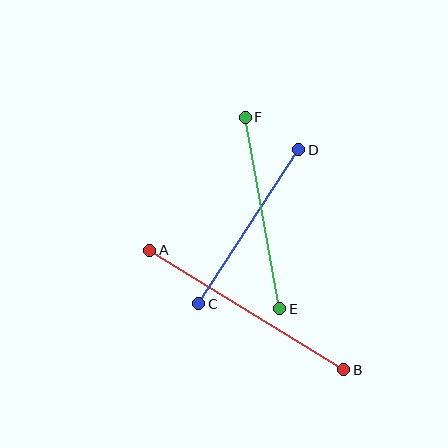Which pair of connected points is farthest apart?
Points A and B are farthest apart.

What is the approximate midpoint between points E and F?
The midpoint is at approximately (262, 213) pixels.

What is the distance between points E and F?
The distance is approximately 195 pixels.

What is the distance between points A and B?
The distance is approximately 228 pixels.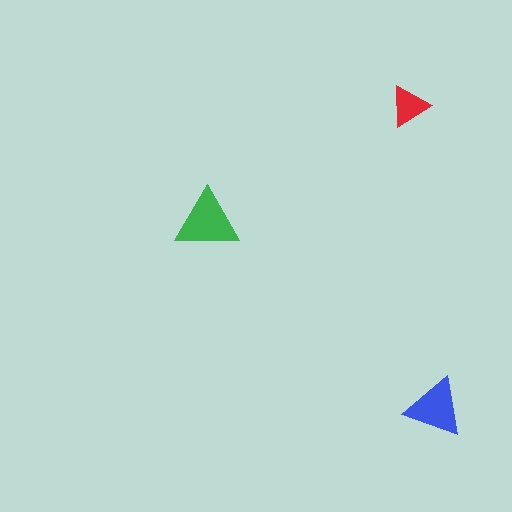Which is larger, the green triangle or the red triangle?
The green one.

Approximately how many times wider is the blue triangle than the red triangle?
About 1.5 times wider.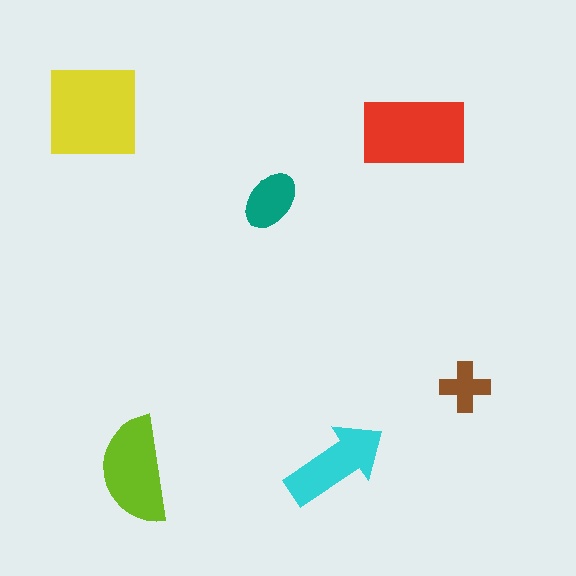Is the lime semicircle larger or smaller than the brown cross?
Larger.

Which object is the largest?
The yellow square.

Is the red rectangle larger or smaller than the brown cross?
Larger.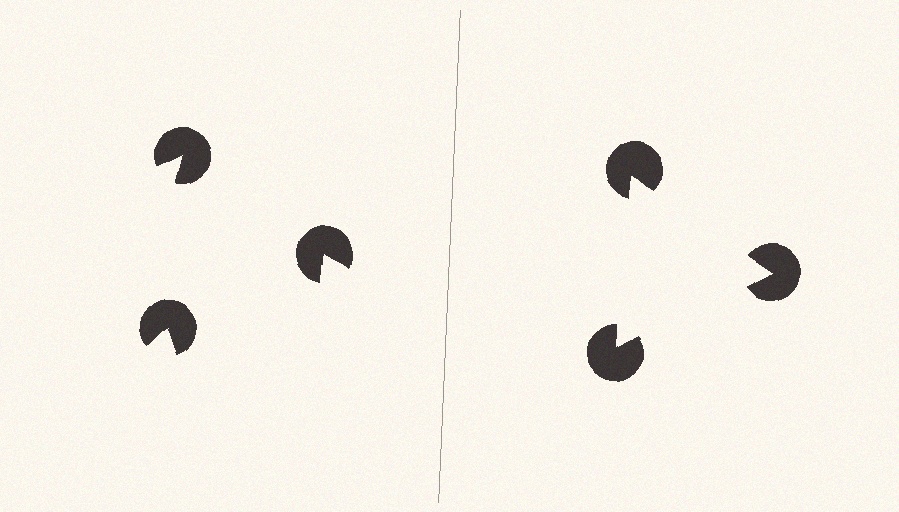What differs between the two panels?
The pac-man discs are positioned identically on both sides; only the wedge orientations differ. On the right they align to a triangle; on the left they are misaligned.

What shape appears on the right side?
An illusory triangle.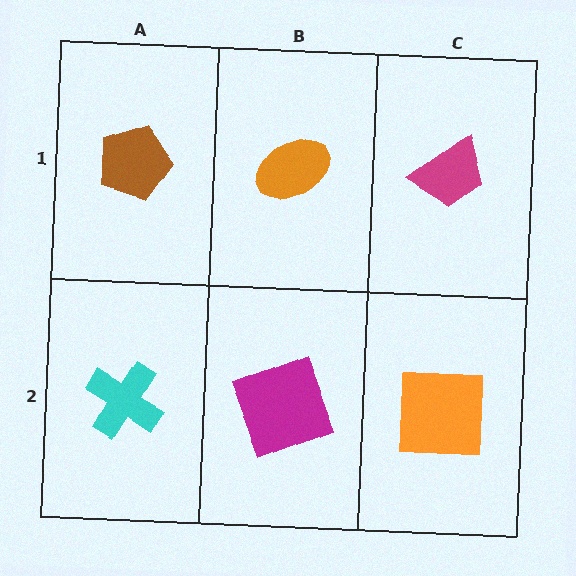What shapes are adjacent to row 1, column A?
A cyan cross (row 2, column A), an orange ellipse (row 1, column B).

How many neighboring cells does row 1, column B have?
3.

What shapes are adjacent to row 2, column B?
An orange ellipse (row 1, column B), a cyan cross (row 2, column A), an orange square (row 2, column C).